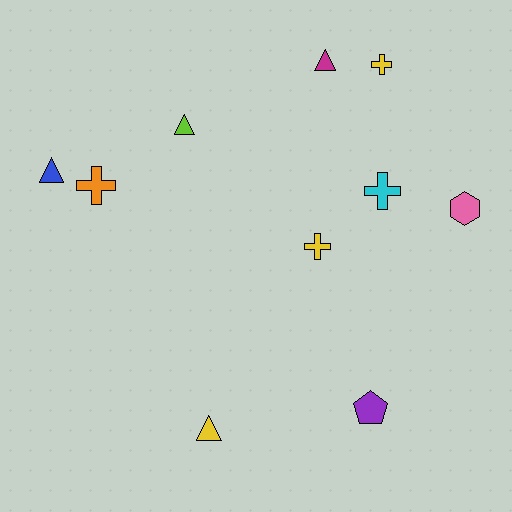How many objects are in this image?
There are 10 objects.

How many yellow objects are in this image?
There are 3 yellow objects.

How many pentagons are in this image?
There is 1 pentagon.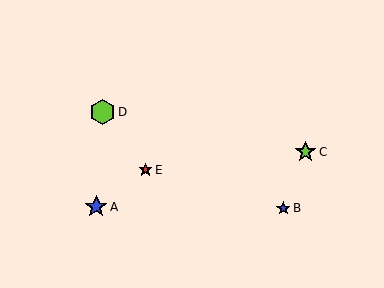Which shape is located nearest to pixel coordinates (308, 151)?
The lime star (labeled C) at (306, 152) is nearest to that location.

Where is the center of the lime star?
The center of the lime star is at (306, 152).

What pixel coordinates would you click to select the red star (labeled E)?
Click at (146, 170) to select the red star E.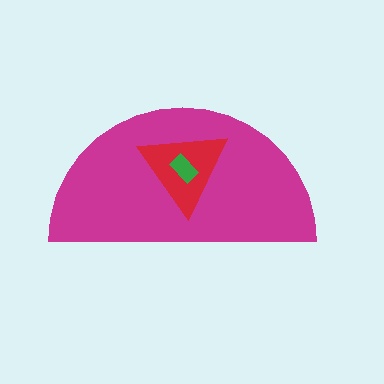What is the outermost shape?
The magenta semicircle.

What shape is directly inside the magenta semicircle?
The red triangle.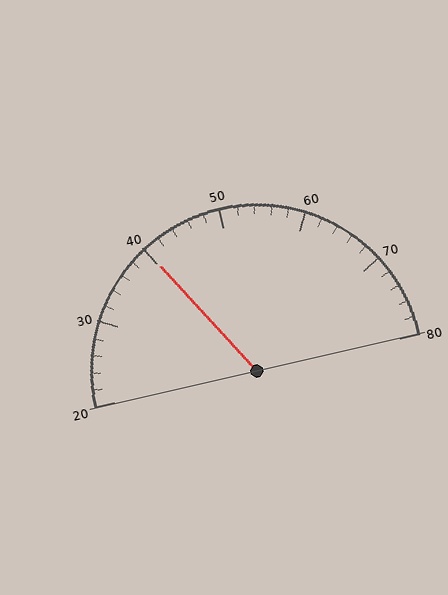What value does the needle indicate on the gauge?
The needle indicates approximately 40.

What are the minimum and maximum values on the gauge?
The gauge ranges from 20 to 80.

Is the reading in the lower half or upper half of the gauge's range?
The reading is in the lower half of the range (20 to 80).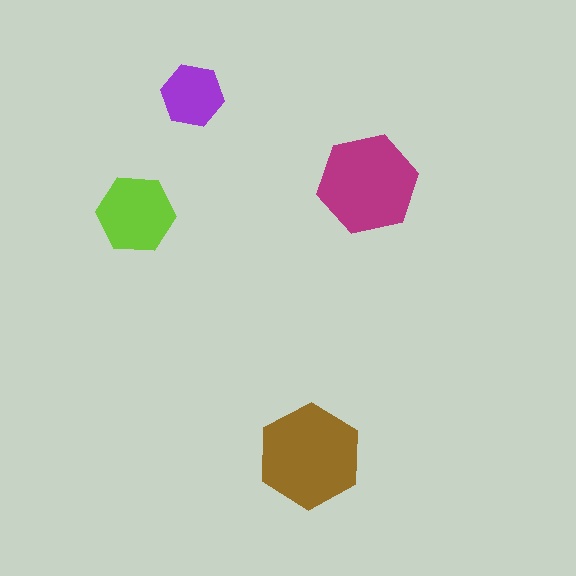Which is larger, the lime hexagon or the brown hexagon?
The brown one.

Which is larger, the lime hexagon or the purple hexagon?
The lime one.